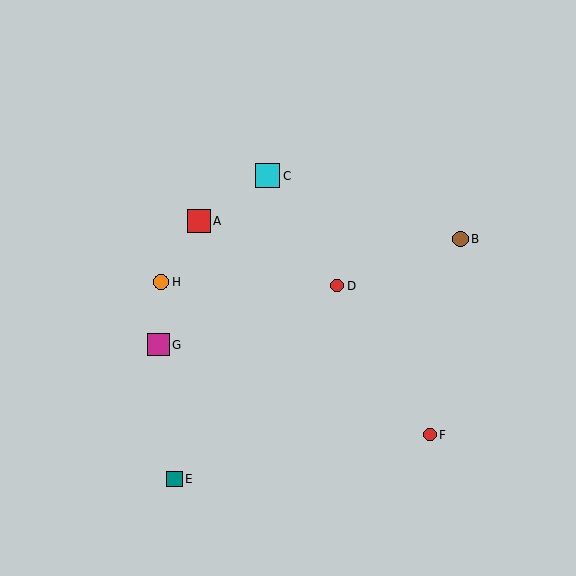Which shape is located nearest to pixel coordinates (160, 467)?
The teal square (labeled E) at (175, 479) is nearest to that location.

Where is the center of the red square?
The center of the red square is at (199, 221).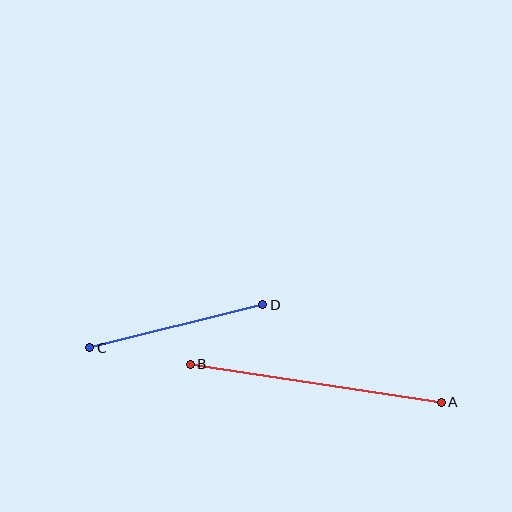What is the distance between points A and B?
The distance is approximately 254 pixels.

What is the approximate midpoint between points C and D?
The midpoint is at approximately (176, 326) pixels.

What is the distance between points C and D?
The distance is approximately 178 pixels.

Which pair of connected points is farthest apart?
Points A and B are farthest apart.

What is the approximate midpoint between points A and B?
The midpoint is at approximately (316, 383) pixels.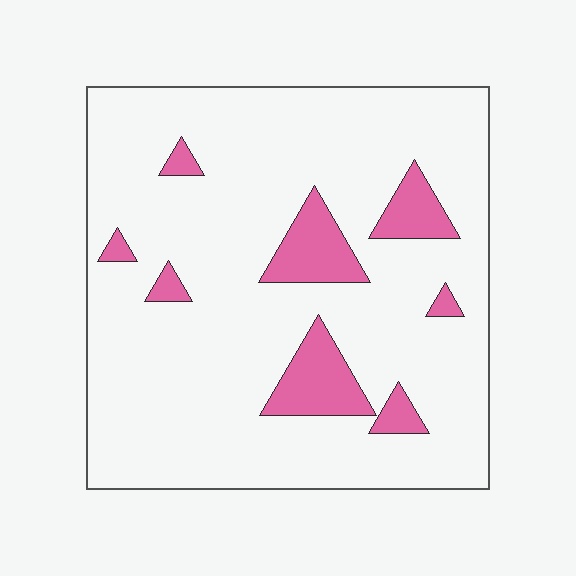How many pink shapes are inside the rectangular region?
8.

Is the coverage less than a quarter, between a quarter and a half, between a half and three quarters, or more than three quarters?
Less than a quarter.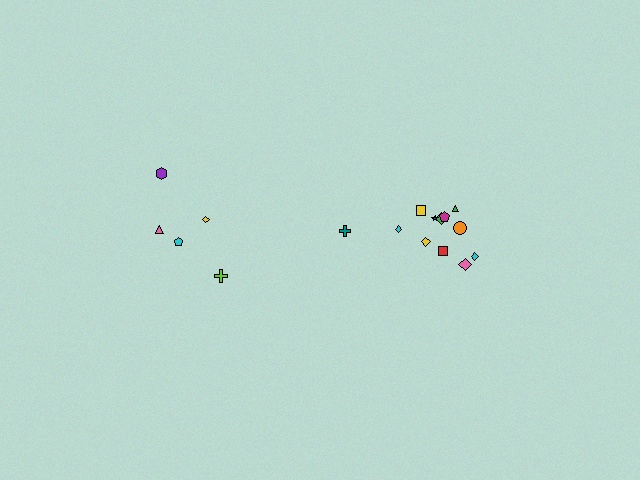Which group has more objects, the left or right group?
The right group.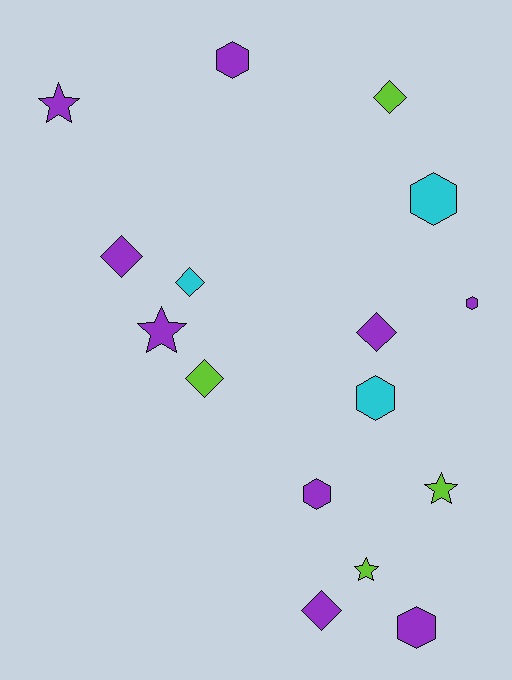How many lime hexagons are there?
There are no lime hexagons.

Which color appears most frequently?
Purple, with 9 objects.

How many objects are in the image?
There are 16 objects.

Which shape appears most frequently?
Hexagon, with 6 objects.